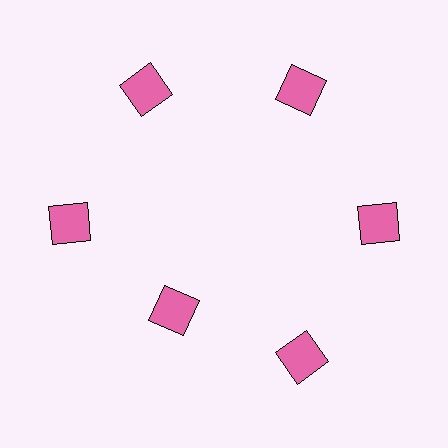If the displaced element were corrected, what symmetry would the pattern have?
It would have 6-fold rotational symmetry — the pattern would map onto itself every 60 degrees.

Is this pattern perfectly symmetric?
No. The 6 pink squares are arranged in a ring, but one element near the 7 o'clock position is pulled inward toward the center, breaking the 6-fold rotational symmetry.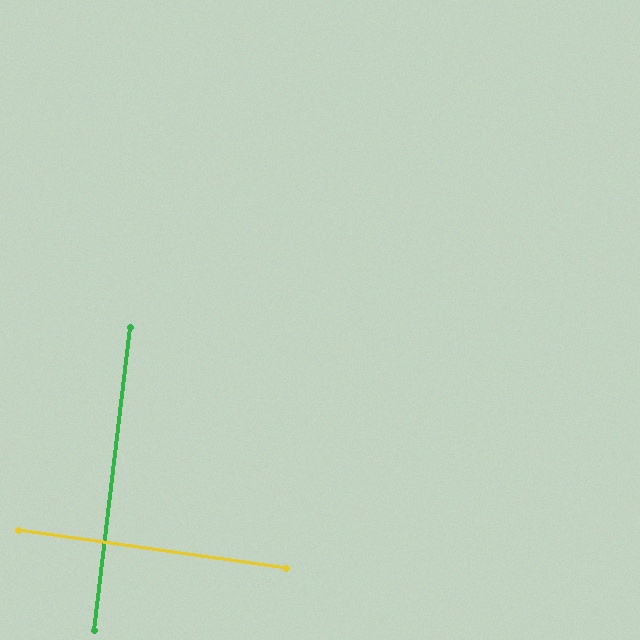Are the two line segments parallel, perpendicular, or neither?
Perpendicular — they meet at approximately 89°.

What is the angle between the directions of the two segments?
Approximately 89 degrees.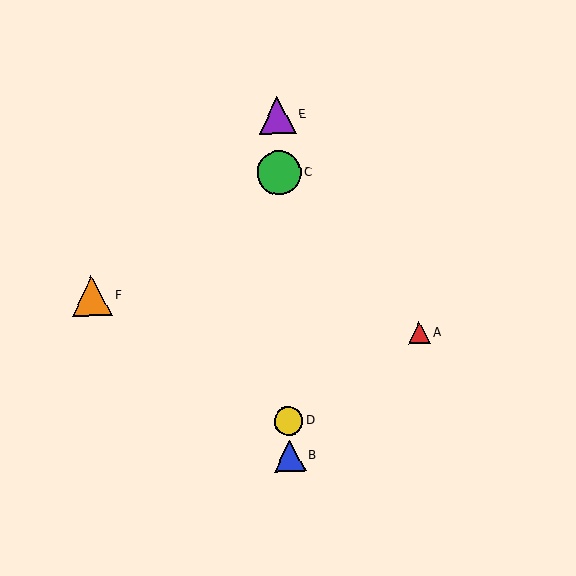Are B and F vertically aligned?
No, B is at x≈290 and F is at x≈92.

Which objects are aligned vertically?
Objects B, C, D, E are aligned vertically.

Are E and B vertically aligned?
Yes, both are at x≈277.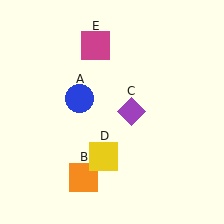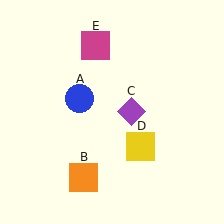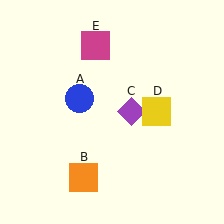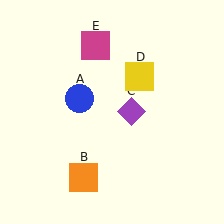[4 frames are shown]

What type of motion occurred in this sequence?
The yellow square (object D) rotated counterclockwise around the center of the scene.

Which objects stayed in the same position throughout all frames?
Blue circle (object A) and orange square (object B) and purple diamond (object C) and magenta square (object E) remained stationary.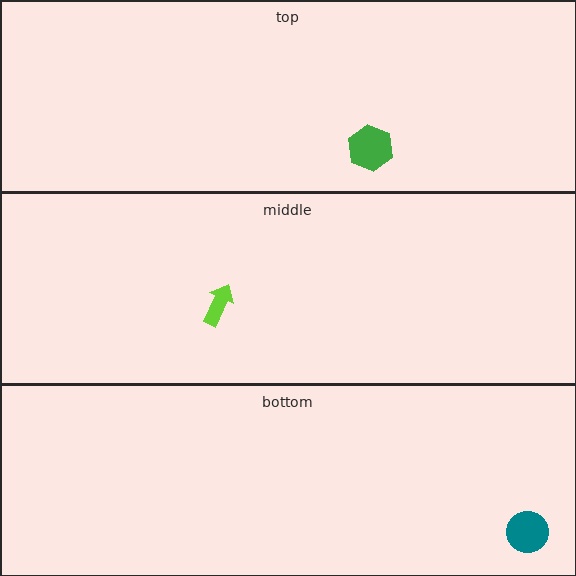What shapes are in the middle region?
The lime arrow.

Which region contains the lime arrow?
The middle region.